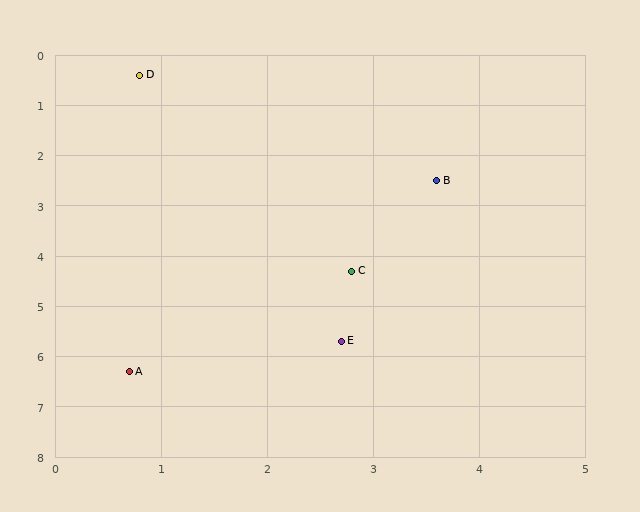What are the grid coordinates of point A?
Point A is at approximately (0.7, 6.3).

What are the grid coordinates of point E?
Point E is at approximately (2.7, 5.7).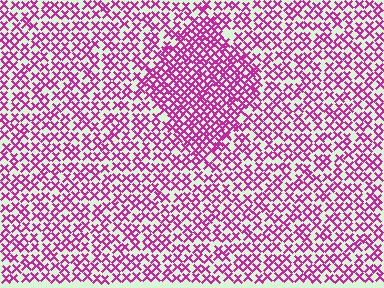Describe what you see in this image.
The image contains small magenta elements arranged at two different densities. A diamond-shaped region is visible where the elements are more densely packed than the surrounding area.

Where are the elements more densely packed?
The elements are more densely packed inside the diamond boundary.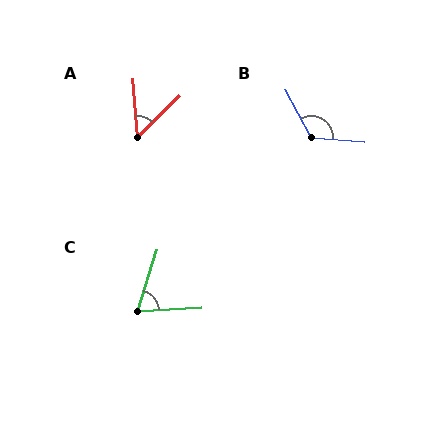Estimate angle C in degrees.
Approximately 70 degrees.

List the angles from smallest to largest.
A (50°), C (70°), B (123°).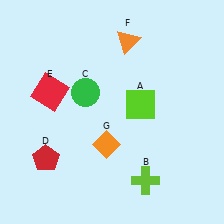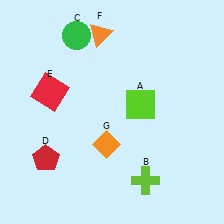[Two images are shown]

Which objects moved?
The objects that moved are: the green circle (C), the orange triangle (F).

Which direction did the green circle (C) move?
The green circle (C) moved up.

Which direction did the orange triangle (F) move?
The orange triangle (F) moved left.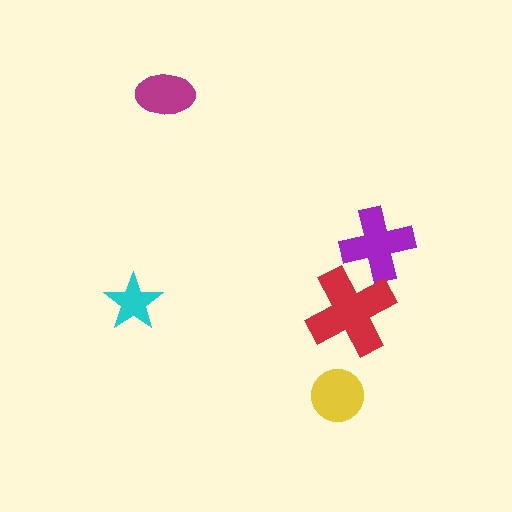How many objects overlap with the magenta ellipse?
0 objects overlap with the magenta ellipse.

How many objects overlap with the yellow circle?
0 objects overlap with the yellow circle.